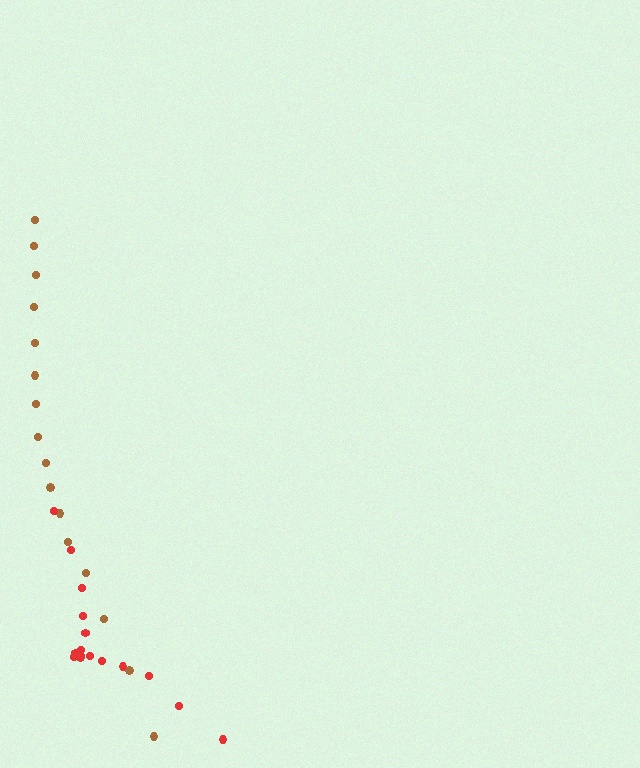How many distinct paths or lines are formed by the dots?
There are 2 distinct paths.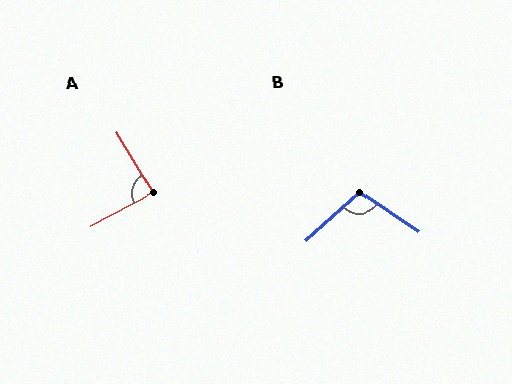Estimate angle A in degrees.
Approximately 87 degrees.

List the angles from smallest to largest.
A (87°), B (103°).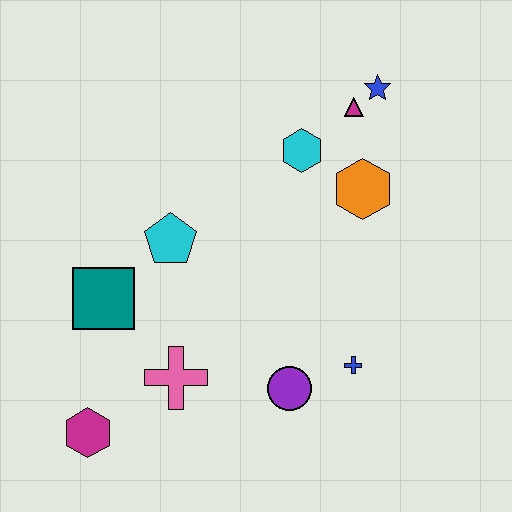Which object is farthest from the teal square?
The blue star is farthest from the teal square.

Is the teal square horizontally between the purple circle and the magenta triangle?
No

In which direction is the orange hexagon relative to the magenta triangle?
The orange hexagon is below the magenta triangle.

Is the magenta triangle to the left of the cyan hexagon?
No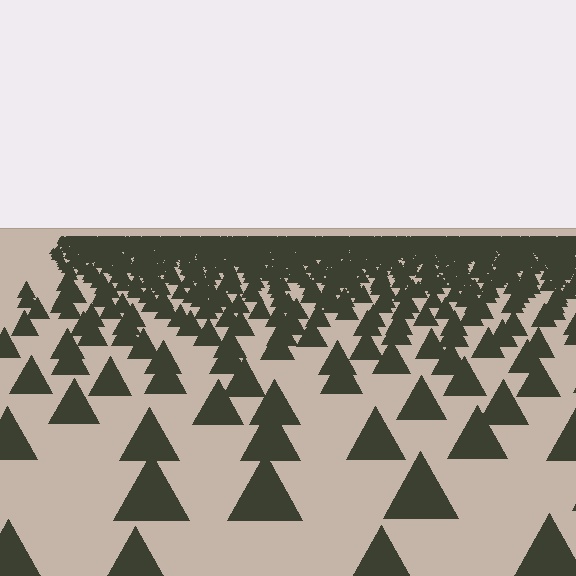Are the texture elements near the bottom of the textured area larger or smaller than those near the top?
Larger. Near the bottom, elements are closer to the viewer and appear at a bigger on-screen size.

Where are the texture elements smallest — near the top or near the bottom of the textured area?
Near the top.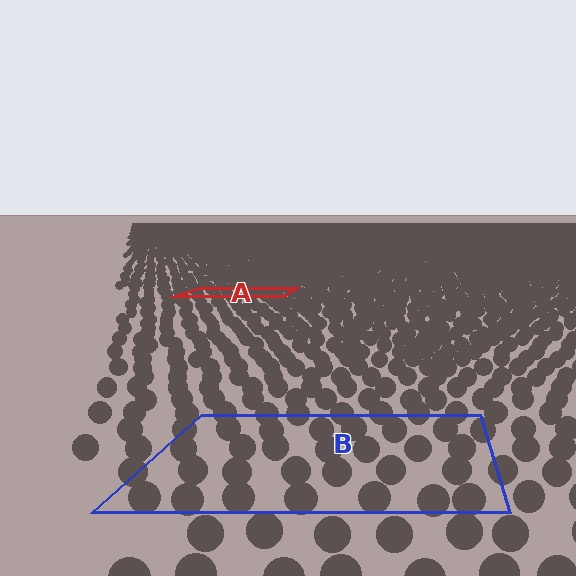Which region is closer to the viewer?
Region B is closer. The texture elements there are larger and more spread out.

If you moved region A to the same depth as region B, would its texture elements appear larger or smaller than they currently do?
They would appear larger. At a closer depth, the same texture elements are projected at a bigger on-screen size.